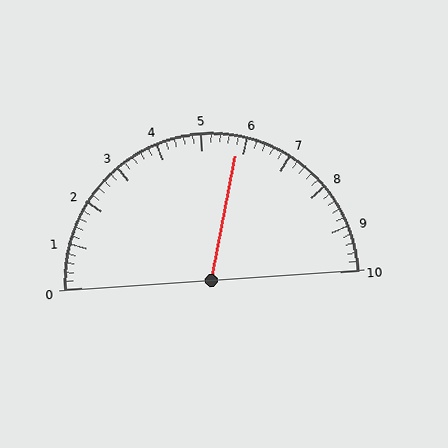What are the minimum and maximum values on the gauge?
The gauge ranges from 0 to 10.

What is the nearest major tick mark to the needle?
The nearest major tick mark is 6.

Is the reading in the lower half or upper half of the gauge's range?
The reading is in the upper half of the range (0 to 10).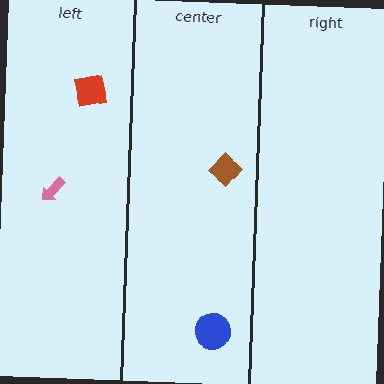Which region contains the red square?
The left region.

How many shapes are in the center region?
2.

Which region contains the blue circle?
The center region.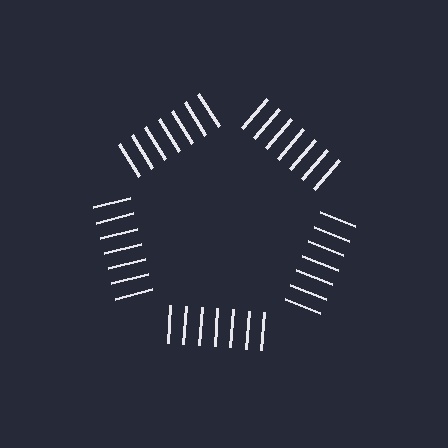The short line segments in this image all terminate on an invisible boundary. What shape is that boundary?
An illusory pentagon — the line segments terminate on its edges but no continuous stroke is drawn.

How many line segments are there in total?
35 — 7 along each of the 5 edges.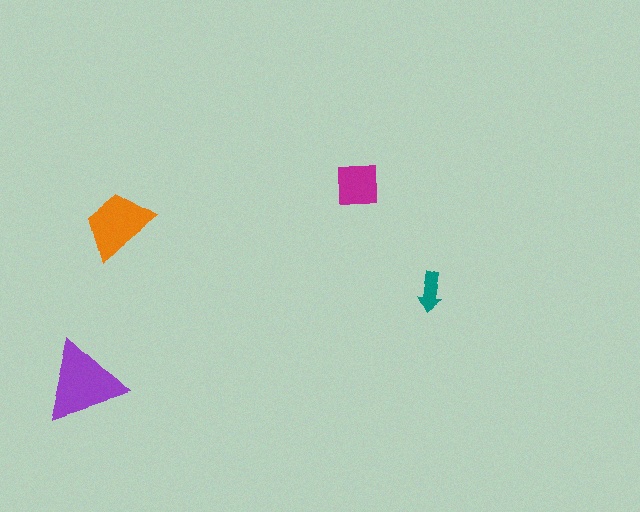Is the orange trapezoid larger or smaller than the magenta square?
Larger.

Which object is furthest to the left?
The purple triangle is leftmost.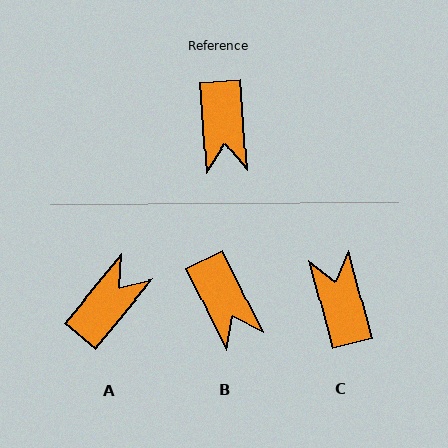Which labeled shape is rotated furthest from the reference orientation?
C, about 169 degrees away.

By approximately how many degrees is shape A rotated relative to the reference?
Approximately 137 degrees counter-clockwise.